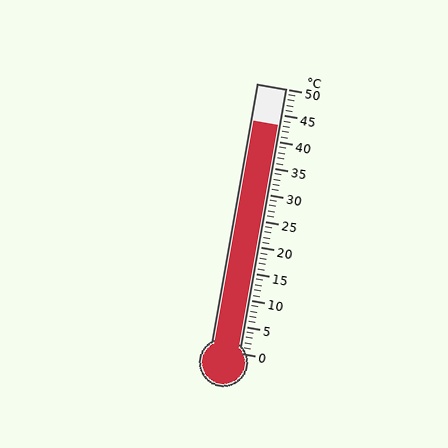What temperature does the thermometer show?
The thermometer shows approximately 43°C.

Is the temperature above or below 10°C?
The temperature is above 10°C.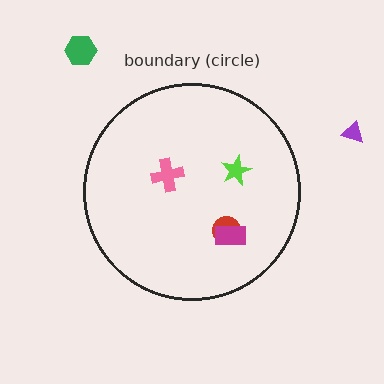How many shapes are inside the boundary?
4 inside, 2 outside.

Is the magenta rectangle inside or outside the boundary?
Inside.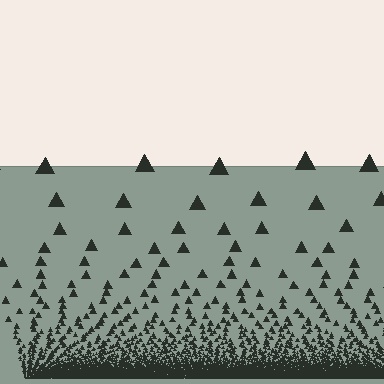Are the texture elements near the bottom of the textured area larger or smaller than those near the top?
Smaller. The gradient is inverted — elements near the bottom are smaller and denser.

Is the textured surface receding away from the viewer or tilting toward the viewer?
The surface appears to tilt toward the viewer. Texture elements get larger and sparser toward the top.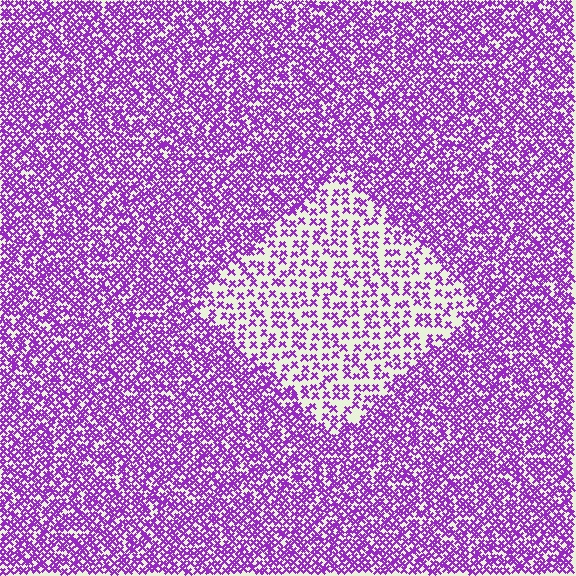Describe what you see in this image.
The image contains small purple elements arranged at two different densities. A diamond-shaped region is visible where the elements are less densely packed than the surrounding area.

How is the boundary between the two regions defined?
The boundary is defined by a change in element density (approximately 2.2x ratio). All elements are the same color, size, and shape.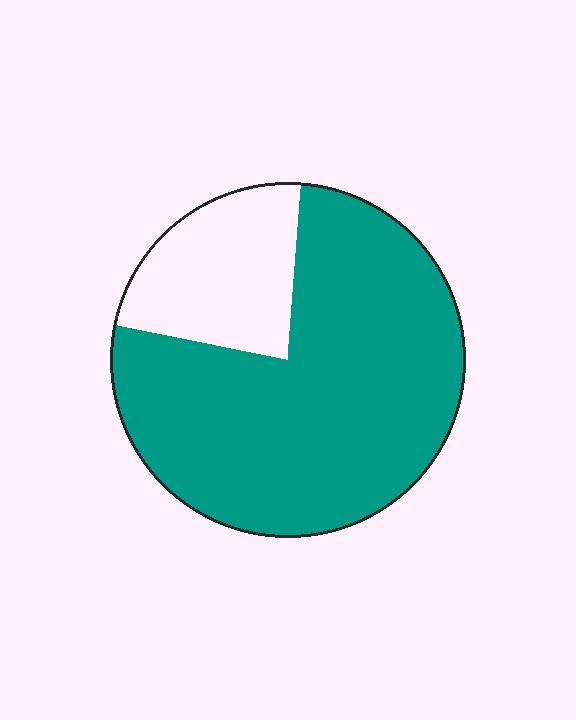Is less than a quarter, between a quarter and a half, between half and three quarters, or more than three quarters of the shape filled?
More than three quarters.